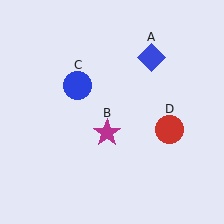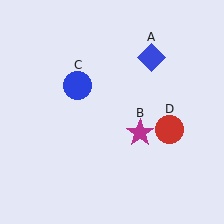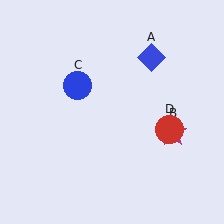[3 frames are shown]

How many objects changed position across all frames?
1 object changed position: magenta star (object B).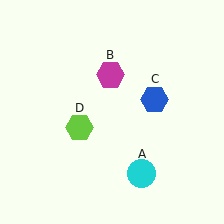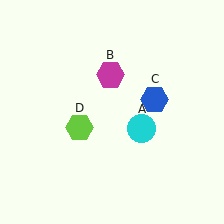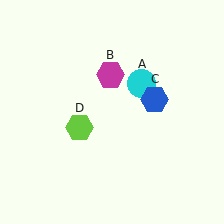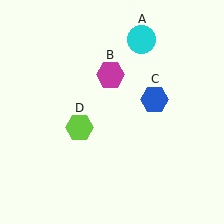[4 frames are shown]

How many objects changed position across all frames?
1 object changed position: cyan circle (object A).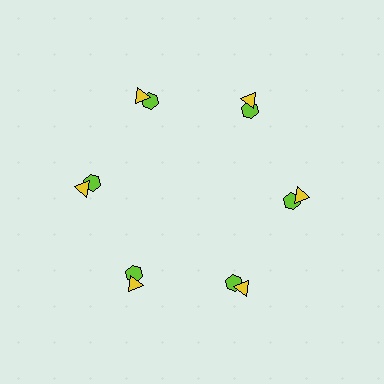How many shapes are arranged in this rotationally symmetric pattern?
There are 12 shapes, arranged in 6 groups of 2.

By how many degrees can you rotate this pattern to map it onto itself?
The pattern maps onto itself every 60 degrees of rotation.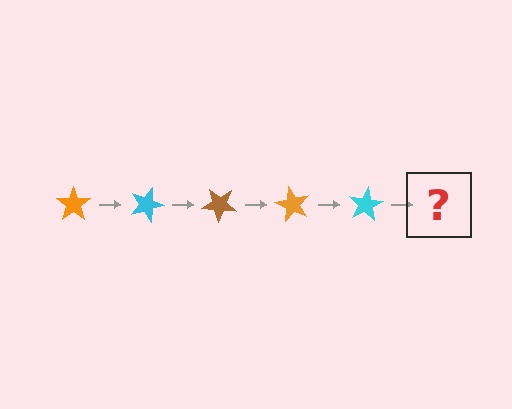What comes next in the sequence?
The next element should be a brown star, rotated 100 degrees from the start.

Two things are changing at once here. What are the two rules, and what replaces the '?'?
The two rules are that it rotates 20 degrees each step and the color cycles through orange, cyan, and brown. The '?' should be a brown star, rotated 100 degrees from the start.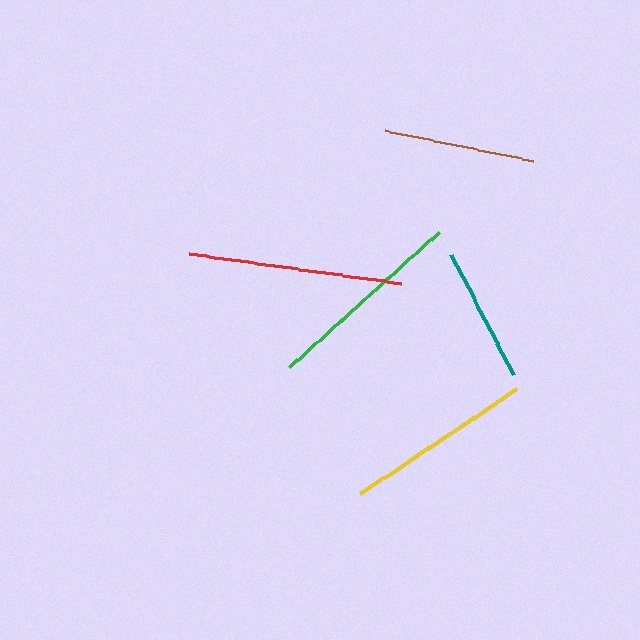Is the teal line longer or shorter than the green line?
The green line is longer than the teal line.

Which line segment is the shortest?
The teal line is the shortest at approximately 136 pixels.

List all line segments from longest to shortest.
From longest to shortest: red, green, yellow, brown, teal.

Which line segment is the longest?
The red line is the longest at approximately 213 pixels.